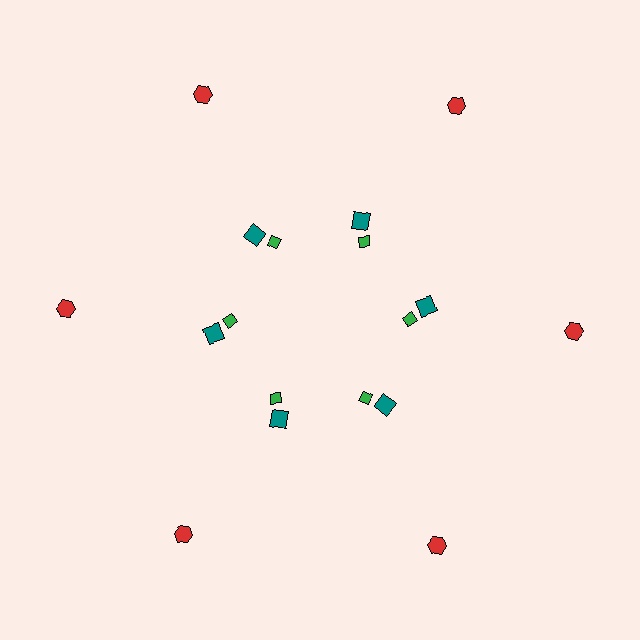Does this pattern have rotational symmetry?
Yes, this pattern has 6-fold rotational symmetry. It looks the same after rotating 60 degrees around the center.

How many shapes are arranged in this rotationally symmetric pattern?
There are 18 shapes, arranged in 6 groups of 3.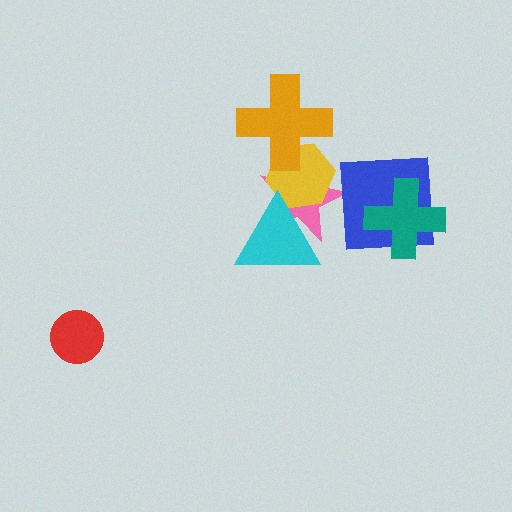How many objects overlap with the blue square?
1 object overlaps with the blue square.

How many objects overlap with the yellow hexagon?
3 objects overlap with the yellow hexagon.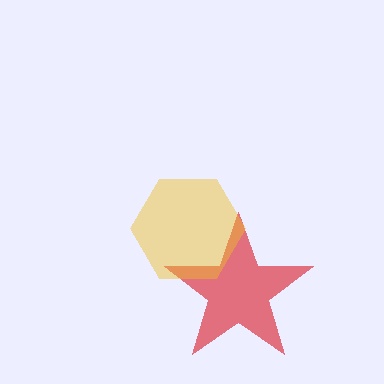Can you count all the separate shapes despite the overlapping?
Yes, there are 2 separate shapes.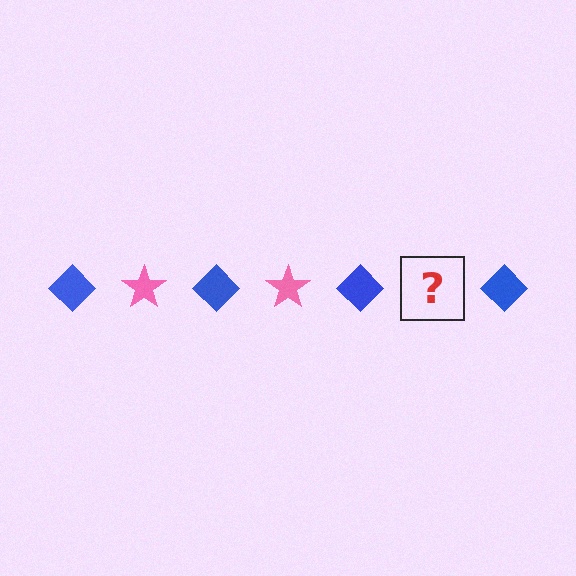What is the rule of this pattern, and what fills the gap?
The rule is that the pattern alternates between blue diamond and pink star. The gap should be filled with a pink star.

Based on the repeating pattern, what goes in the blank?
The blank should be a pink star.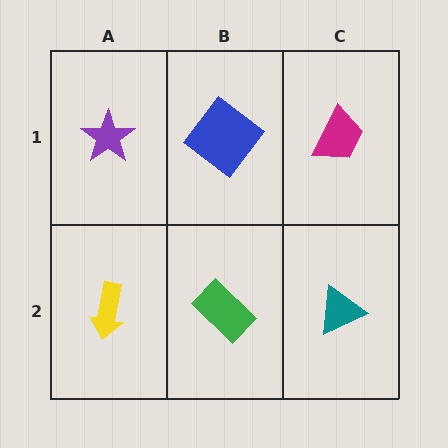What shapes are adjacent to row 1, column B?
A green rectangle (row 2, column B), a purple star (row 1, column A), a magenta trapezoid (row 1, column C).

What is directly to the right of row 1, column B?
A magenta trapezoid.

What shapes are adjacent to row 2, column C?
A magenta trapezoid (row 1, column C), a green rectangle (row 2, column B).